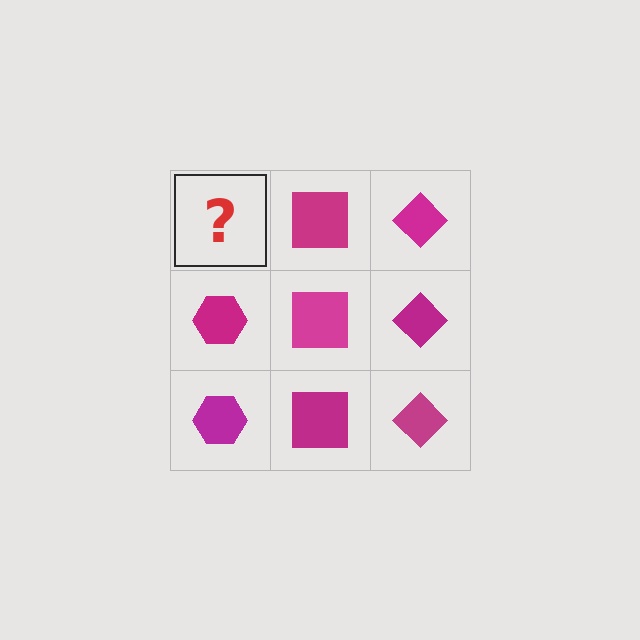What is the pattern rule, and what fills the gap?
The rule is that each column has a consistent shape. The gap should be filled with a magenta hexagon.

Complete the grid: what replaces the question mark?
The question mark should be replaced with a magenta hexagon.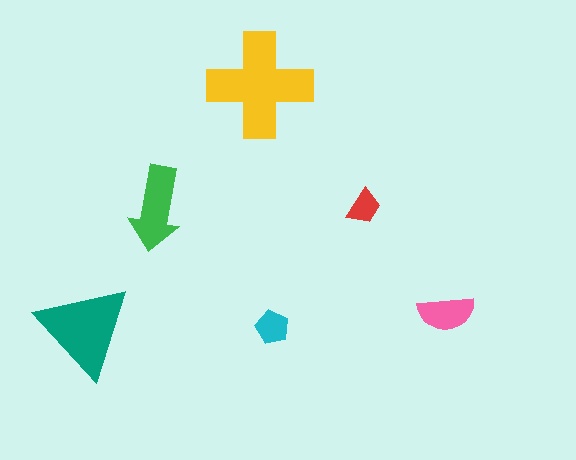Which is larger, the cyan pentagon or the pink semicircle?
The pink semicircle.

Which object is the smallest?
The red trapezoid.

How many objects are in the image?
There are 6 objects in the image.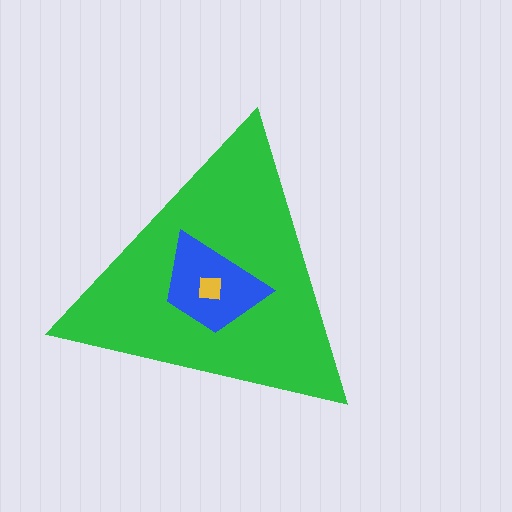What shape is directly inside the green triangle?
The blue trapezoid.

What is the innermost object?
The yellow square.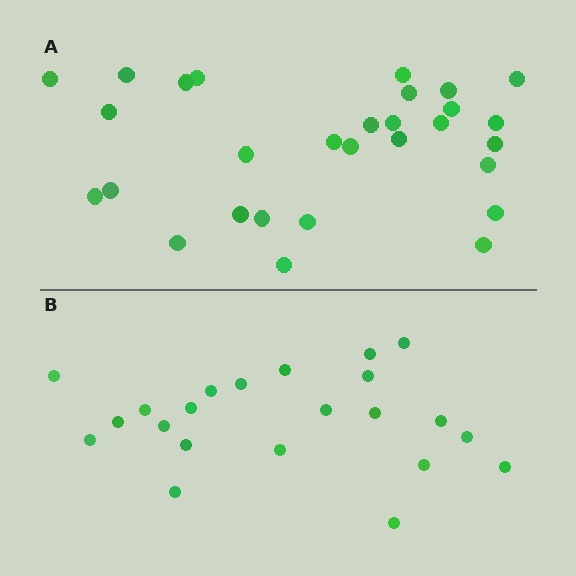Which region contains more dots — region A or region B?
Region A (the top region) has more dots.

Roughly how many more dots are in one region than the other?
Region A has roughly 8 or so more dots than region B.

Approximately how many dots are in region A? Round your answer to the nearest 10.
About 30 dots. (The exact count is 29, which rounds to 30.)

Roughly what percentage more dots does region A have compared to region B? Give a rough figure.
About 30% more.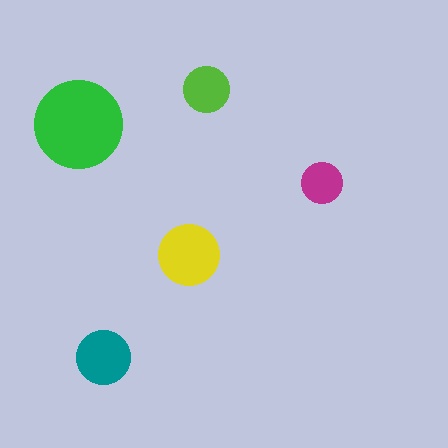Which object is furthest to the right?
The magenta circle is rightmost.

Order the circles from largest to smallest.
the green one, the yellow one, the teal one, the lime one, the magenta one.